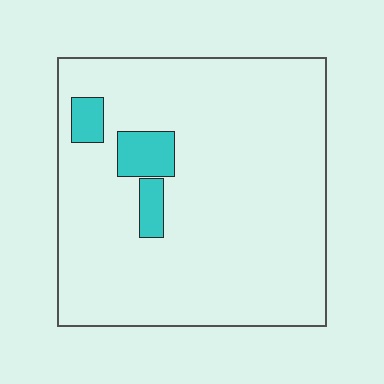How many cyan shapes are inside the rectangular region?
3.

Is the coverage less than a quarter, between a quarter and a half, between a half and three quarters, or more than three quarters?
Less than a quarter.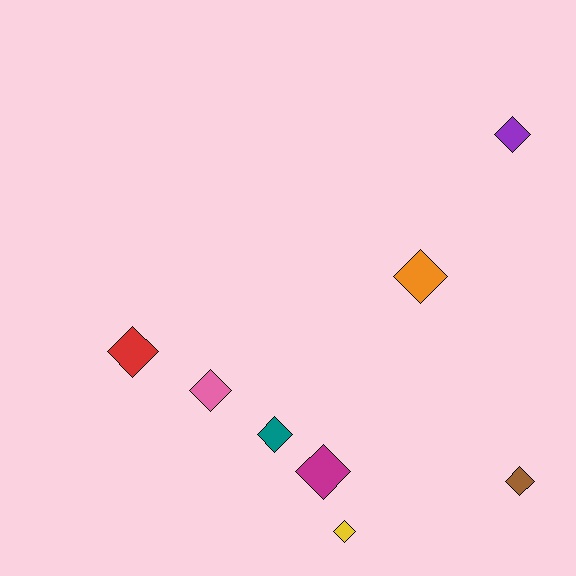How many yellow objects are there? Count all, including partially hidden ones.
There is 1 yellow object.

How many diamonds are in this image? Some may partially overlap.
There are 8 diamonds.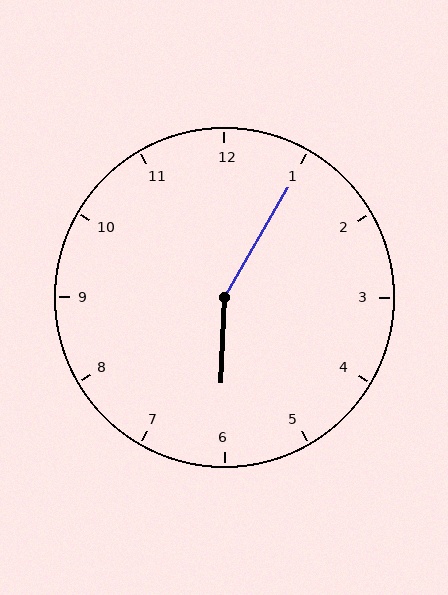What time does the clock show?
6:05.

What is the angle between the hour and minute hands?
Approximately 152 degrees.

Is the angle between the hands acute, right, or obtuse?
It is obtuse.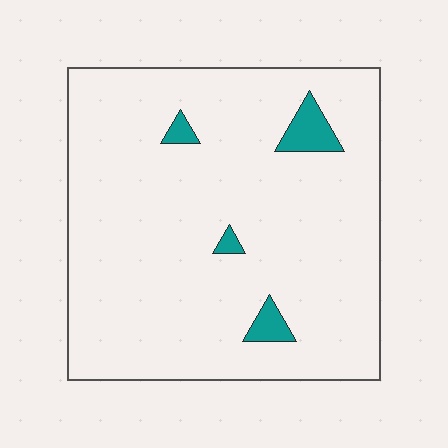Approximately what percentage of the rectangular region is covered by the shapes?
Approximately 5%.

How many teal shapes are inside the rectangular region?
4.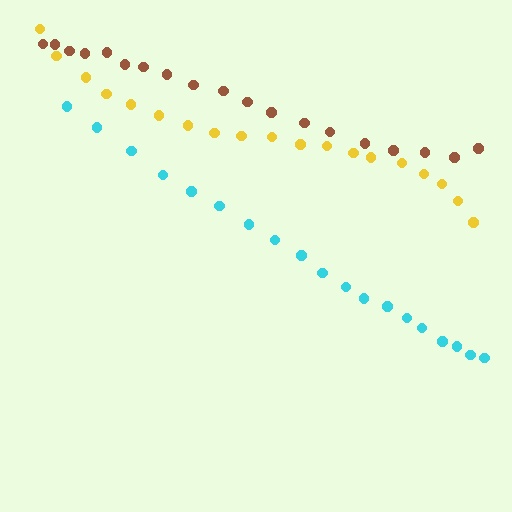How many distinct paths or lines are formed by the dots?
There are 3 distinct paths.